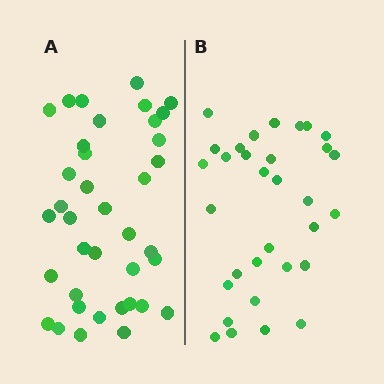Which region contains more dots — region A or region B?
Region A (the left region) has more dots.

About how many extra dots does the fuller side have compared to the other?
Region A has about 6 more dots than region B.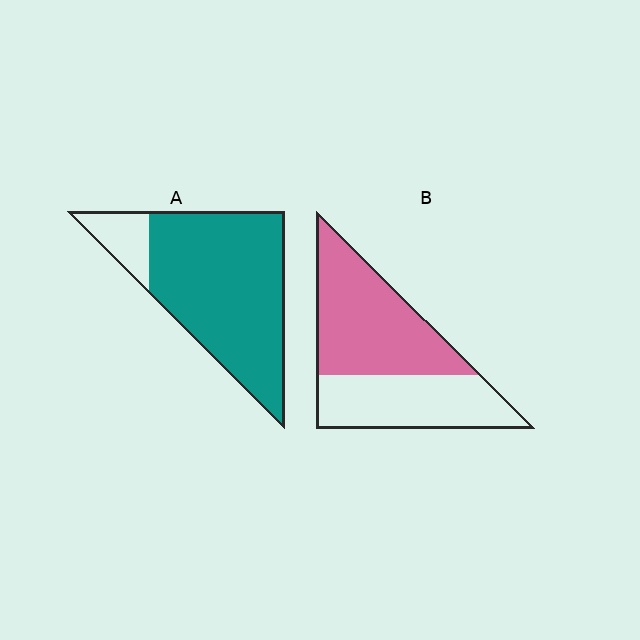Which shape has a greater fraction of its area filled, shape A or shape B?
Shape A.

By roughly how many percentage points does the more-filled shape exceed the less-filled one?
By roughly 30 percentage points (A over B).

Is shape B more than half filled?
Yes.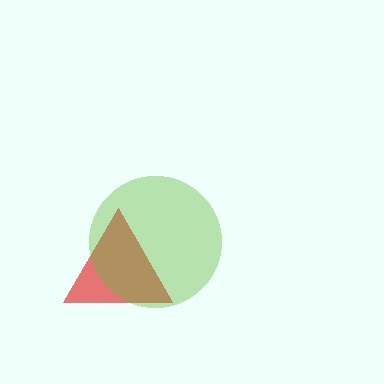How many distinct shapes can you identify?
There are 2 distinct shapes: a red triangle, a lime circle.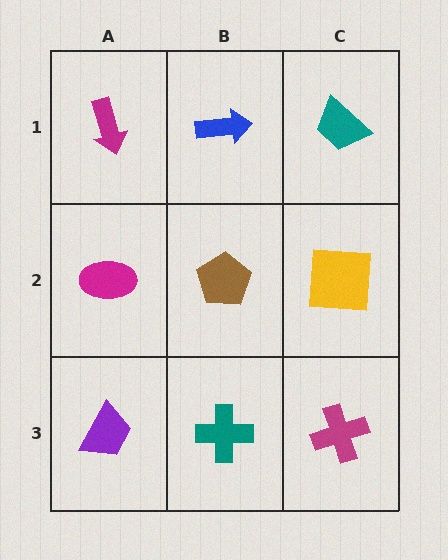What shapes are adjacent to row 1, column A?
A magenta ellipse (row 2, column A), a blue arrow (row 1, column B).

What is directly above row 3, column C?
A yellow square.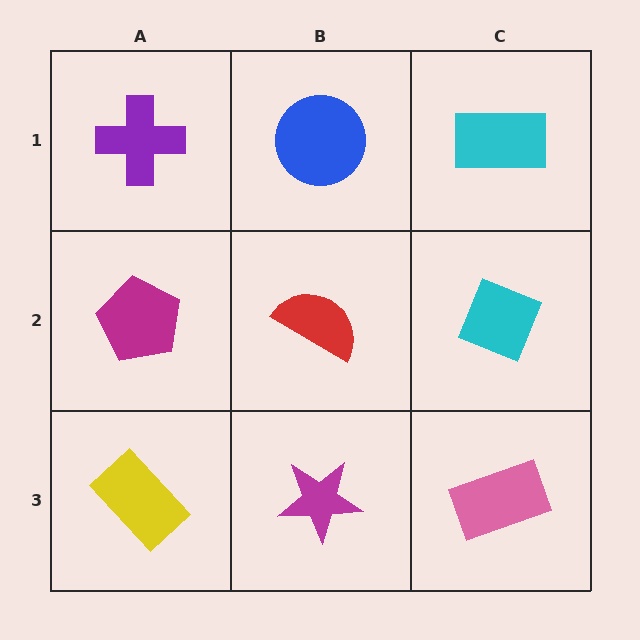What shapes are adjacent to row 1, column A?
A magenta pentagon (row 2, column A), a blue circle (row 1, column B).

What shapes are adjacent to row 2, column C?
A cyan rectangle (row 1, column C), a pink rectangle (row 3, column C), a red semicircle (row 2, column B).